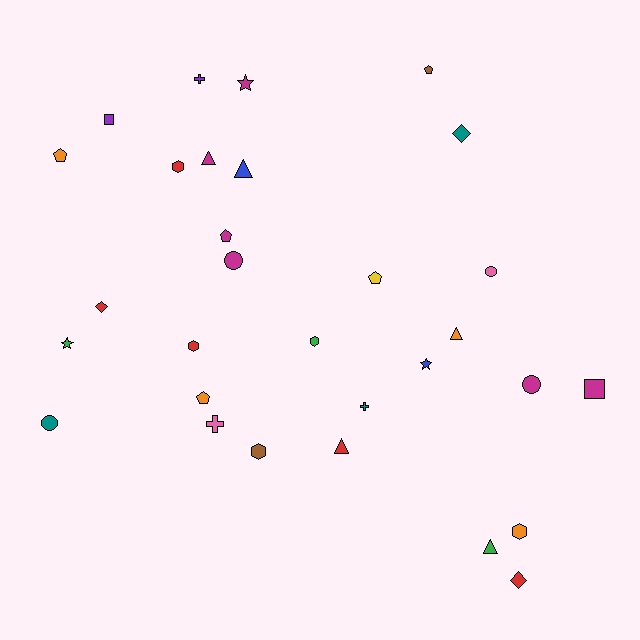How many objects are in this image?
There are 30 objects.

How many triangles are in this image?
There are 5 triangles.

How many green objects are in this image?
There are 3 green objects.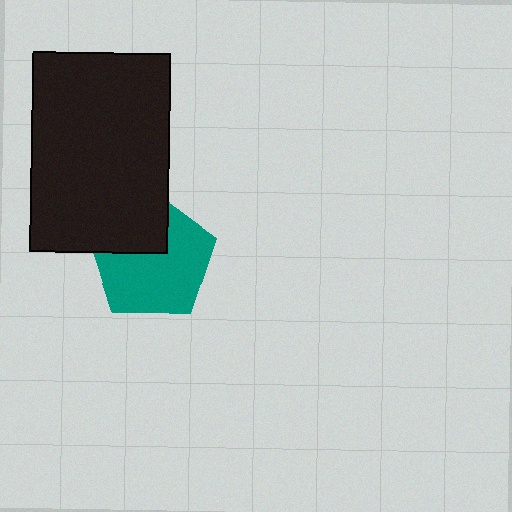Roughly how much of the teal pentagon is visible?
Most of it is visible (roughly 69%).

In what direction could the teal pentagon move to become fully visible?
The teal pentagon could move down. That would shift it out from behind the black rectangle entirely.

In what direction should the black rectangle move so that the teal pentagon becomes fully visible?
The black rectangle should move up. That is the shortest direction to clear the overlap and leave the teal pentagon fully visible.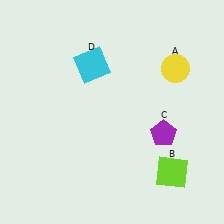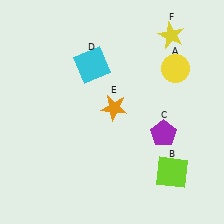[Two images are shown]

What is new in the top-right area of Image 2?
An orange star (E) was added in the top-right area of Image 2.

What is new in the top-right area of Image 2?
A yellow star (F) was added in the top-right area of Image 2.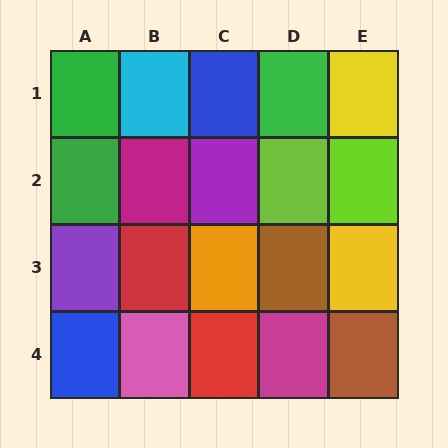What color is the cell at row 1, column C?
Blue.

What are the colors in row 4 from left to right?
Blue, pink, red, magenta, brown.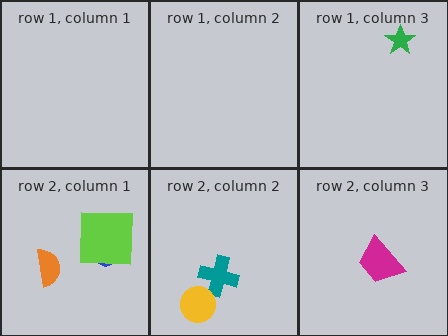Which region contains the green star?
The row 1, column 3 region.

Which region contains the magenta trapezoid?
The row 2, column 3 region.